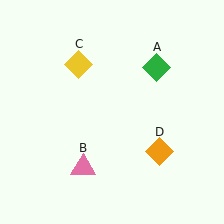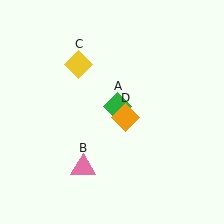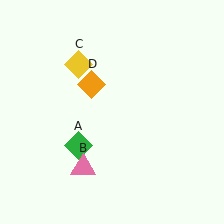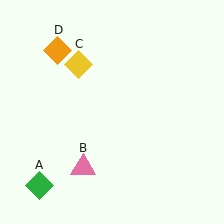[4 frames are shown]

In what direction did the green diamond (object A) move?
The green diamond (object A) moved down and to the left.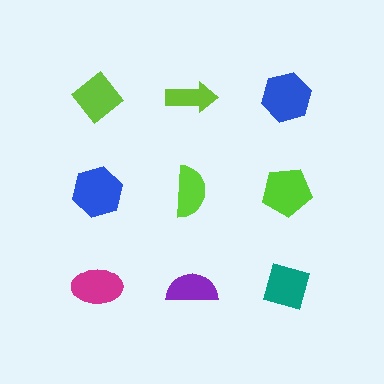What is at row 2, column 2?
A lime semicircle.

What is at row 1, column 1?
A lime diamond.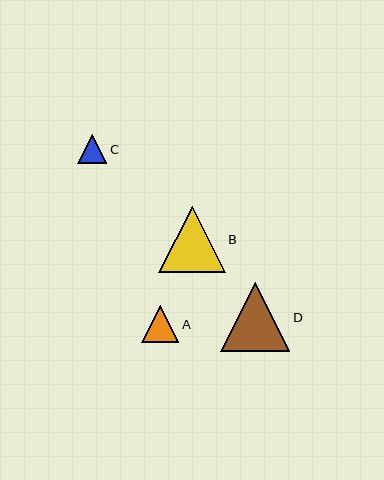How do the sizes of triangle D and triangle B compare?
Triangle D and triangle B are approximately the same size.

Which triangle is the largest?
Triangle D is the largest with a size of approximately 69 pixels.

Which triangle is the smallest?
Triangle C is the smallest with a size of approximately 29 pixels.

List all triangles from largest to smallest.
From largest to smallest: D, B, A, C.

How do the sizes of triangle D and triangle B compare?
Triangle D and triangle B are approximately the same size.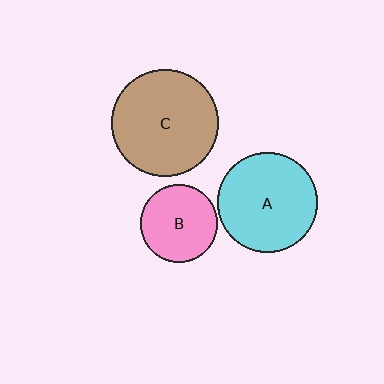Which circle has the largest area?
Circle C (brown).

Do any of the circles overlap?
No, none of the circles overlap.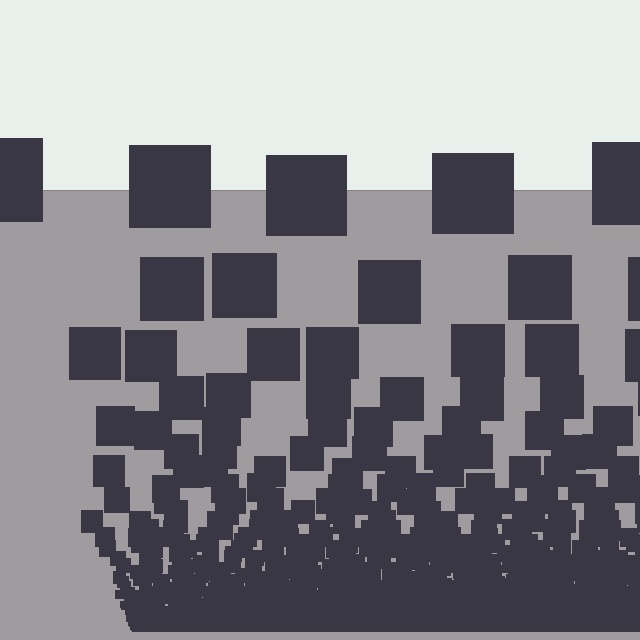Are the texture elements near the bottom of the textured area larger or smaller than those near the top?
Smaller. The gradient is inverted — elements near the bottom are smaller and denser.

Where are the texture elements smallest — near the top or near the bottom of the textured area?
Near the bottom.